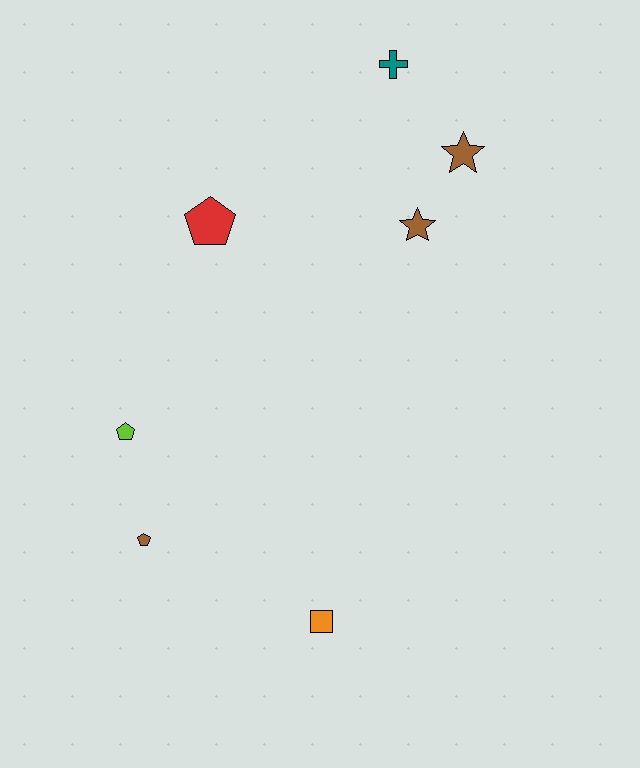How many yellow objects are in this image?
There are no yellow objects.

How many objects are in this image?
There are 7 objects.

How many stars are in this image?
There are 2 stars.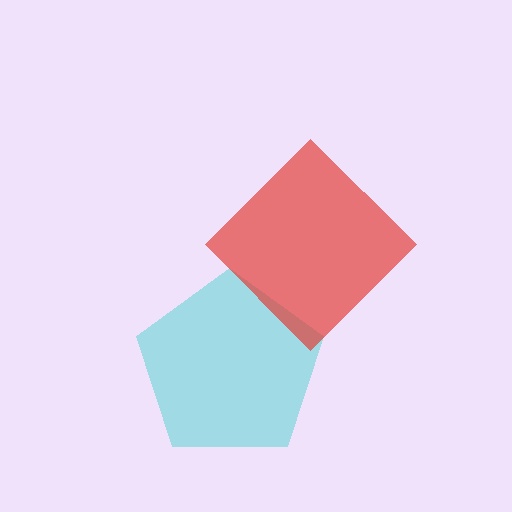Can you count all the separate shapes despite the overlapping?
Yes, there are 2 separate shapes.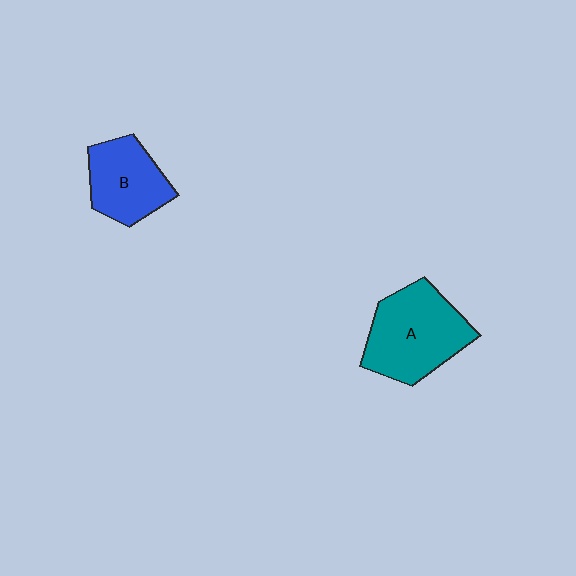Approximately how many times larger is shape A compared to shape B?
Approximately 1.4 times.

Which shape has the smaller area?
Shape B (blue).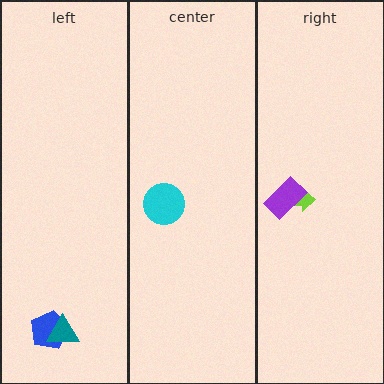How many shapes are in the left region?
2.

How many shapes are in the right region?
2.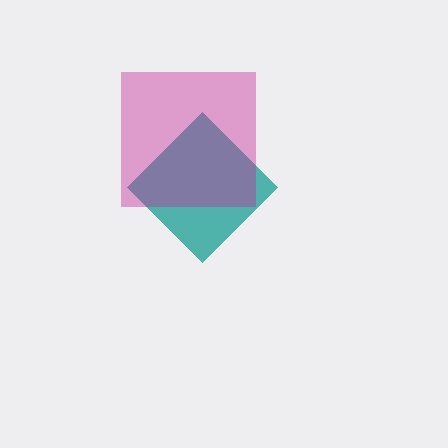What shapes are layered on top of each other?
The layered shapes are: a teal diamond, a magenta square.